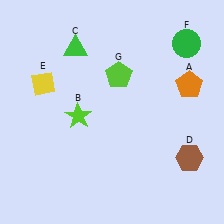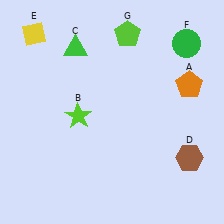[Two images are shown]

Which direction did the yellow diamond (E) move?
The yellow diamond (E) moved up.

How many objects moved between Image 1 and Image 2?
2 objects moved between the two images.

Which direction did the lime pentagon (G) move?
The lime pentagon (G) moved up.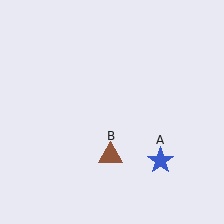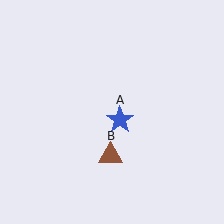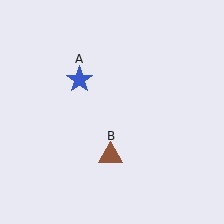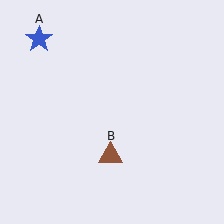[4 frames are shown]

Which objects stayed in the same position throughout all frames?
Brown triangle (object B) remained stationary.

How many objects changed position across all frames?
1 object changed position: blue star (object A).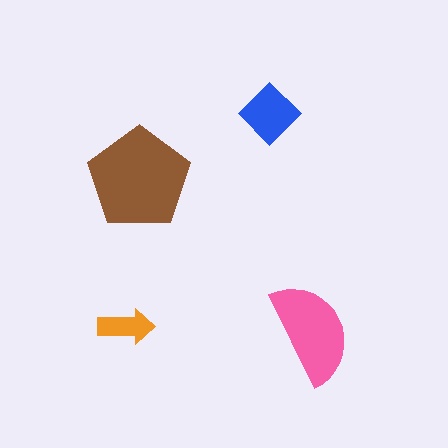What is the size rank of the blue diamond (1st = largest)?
3rd.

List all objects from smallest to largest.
The orange arrow, the blue diamond, the pink semicircle, the brown pentagon.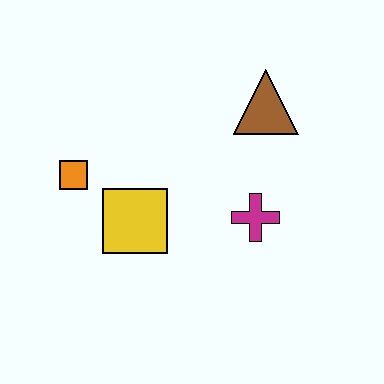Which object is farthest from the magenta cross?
The orange square is farthest from the magenta cross.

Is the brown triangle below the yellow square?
No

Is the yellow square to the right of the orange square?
Yes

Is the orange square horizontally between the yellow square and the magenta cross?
No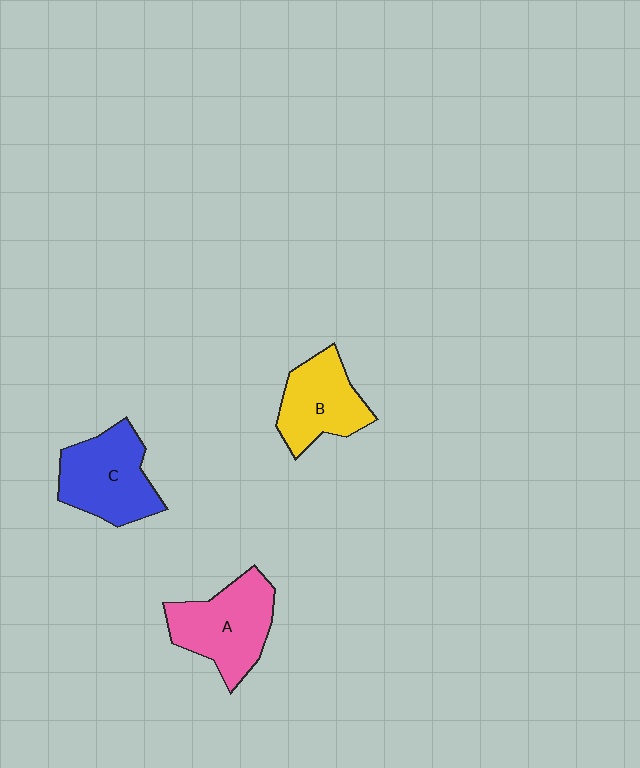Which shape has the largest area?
Shape A (pink).